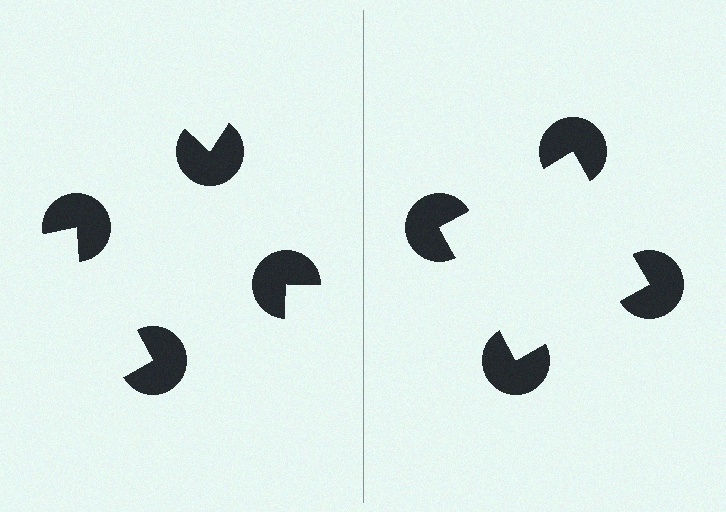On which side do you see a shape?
An illusory square appears on the right side. On the left side the wedge cuts are rotated, so no coherent shape forms.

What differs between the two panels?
The pac-man discs are positioned identically on both sides; only the wedge orientations differ. On the right they align to a square; on the left they are misaligned.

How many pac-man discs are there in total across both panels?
8 — 4 on each side.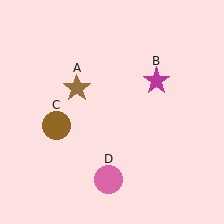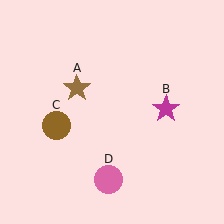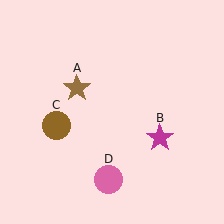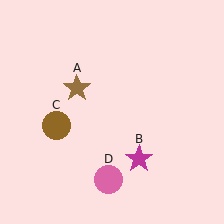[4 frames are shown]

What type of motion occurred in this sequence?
The magenta star (object B) rotated clockwise around the center of the scene.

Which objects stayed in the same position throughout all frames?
Brown star (object A) and brown circle (object C) and pink circle (object D) remained stationary.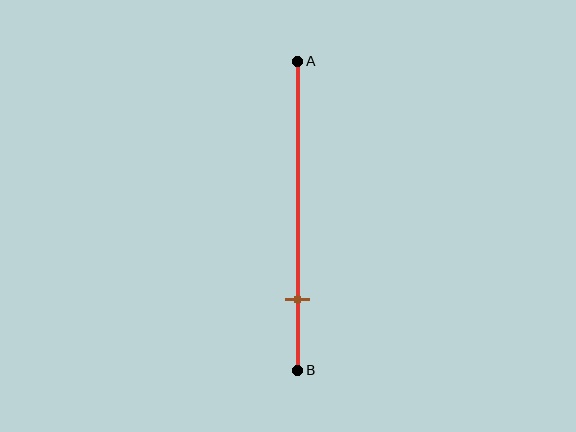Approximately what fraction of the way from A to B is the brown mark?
The brown mark is approximately 75% of the way from A to B.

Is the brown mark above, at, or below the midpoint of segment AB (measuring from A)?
The brown mark is below the midpoint of segment AB.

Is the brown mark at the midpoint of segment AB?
No, the mark is at about 75% from A, not at the 50% midpoint.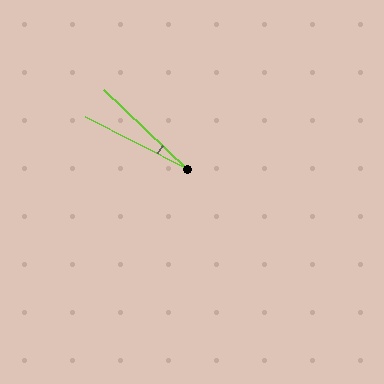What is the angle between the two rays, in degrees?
Approximately 16 degrees.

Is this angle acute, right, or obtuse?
It is acute.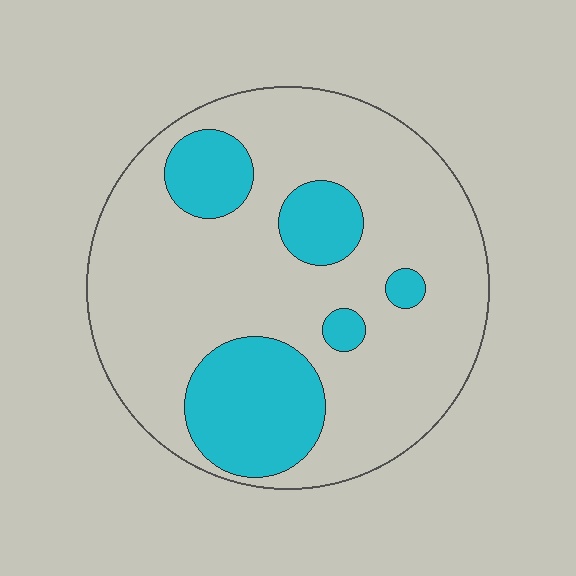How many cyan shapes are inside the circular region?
5.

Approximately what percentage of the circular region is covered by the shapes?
Approximately 25%.